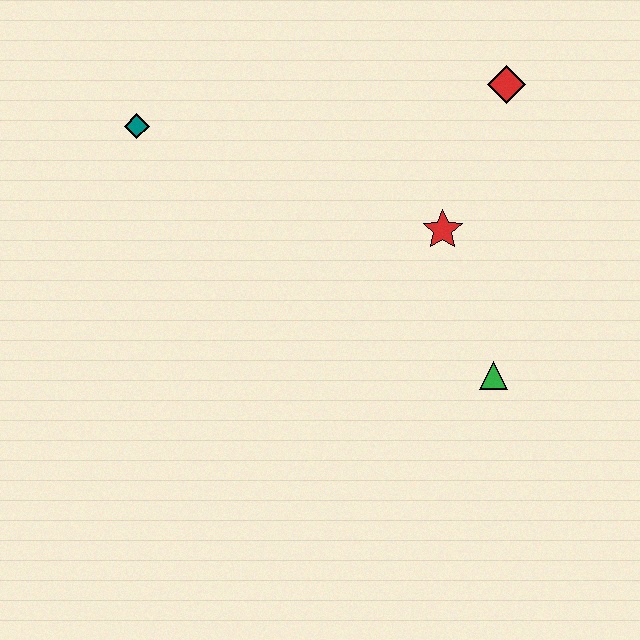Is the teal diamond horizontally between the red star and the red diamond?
No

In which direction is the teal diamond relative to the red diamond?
The teal diamond is to the left of the red diamond.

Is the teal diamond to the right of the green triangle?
No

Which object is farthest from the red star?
The teal diamond is farthest from the red star.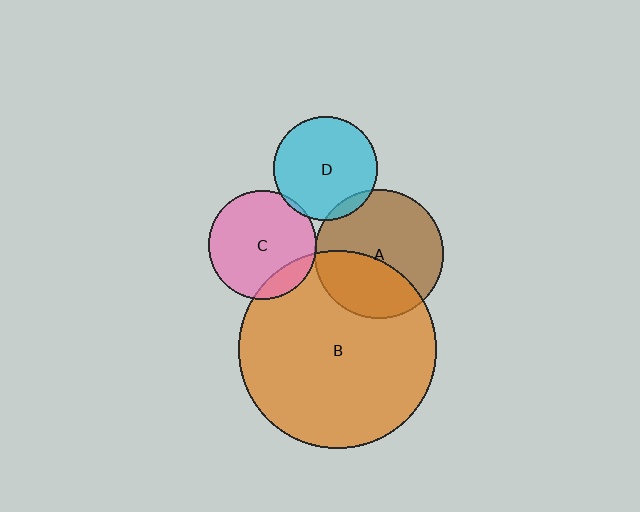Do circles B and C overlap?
Yes.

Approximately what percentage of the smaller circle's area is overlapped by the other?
Approximately 15%.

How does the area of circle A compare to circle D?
Approximately 1.5 times.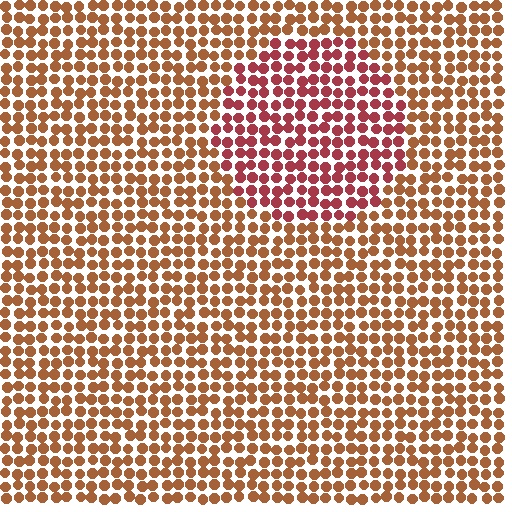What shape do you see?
I see a circle.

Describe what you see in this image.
The image is filled with small brown elements in a uniform arrangement. A circle-shaped region is visible where the elements are tinted to a slightly different hue, forming a subtle color boundary.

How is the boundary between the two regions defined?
The boundary is defined purely by a slight shift in hue (about 32 degrees). Spacing, size, and orientation are identical on both sides.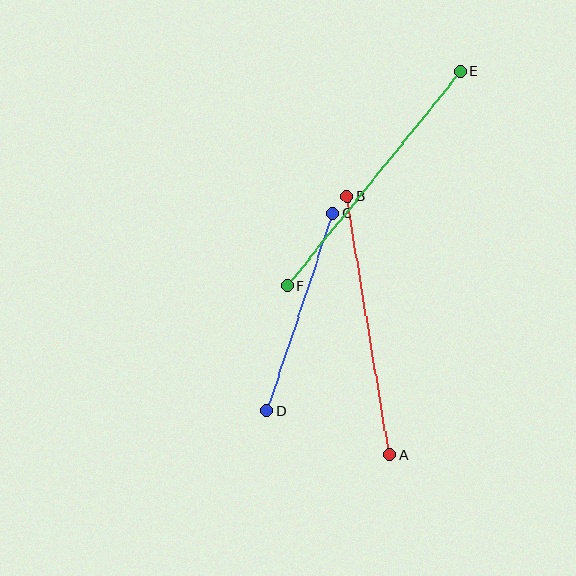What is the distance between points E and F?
The distance is approximately 275 pixels.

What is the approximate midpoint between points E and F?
The midpoint is at approximately (374, 178) pixels.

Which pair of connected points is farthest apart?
Points E and F are farthest apart.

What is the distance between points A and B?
The distance is approximately 262 pixels.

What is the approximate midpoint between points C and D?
The midpoint is at approximately (300, 312) pixels.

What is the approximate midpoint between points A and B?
The midpoint is at approximately (369, 326) pixels.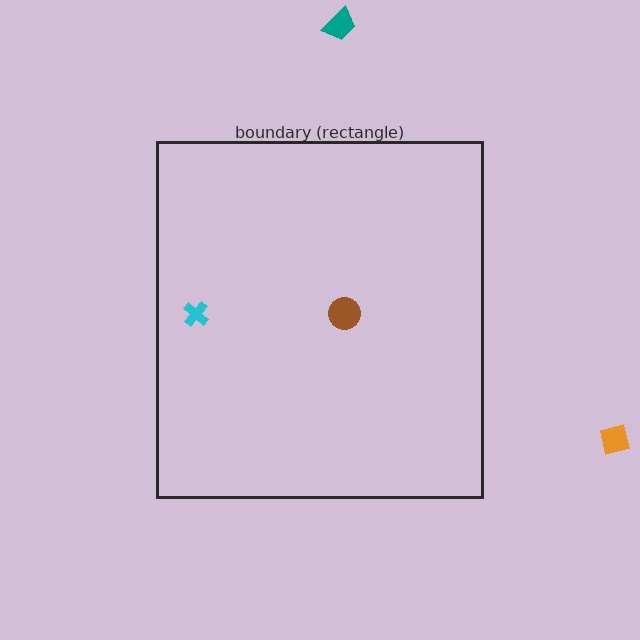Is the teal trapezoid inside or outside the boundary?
Outside.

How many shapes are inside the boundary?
2 inside, 2 outside.